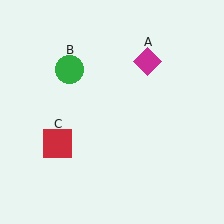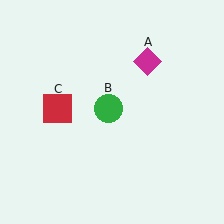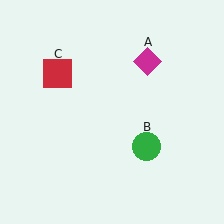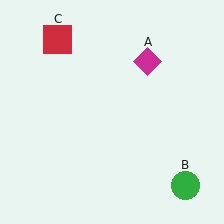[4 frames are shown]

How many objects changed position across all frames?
2 objects changed position: green circle (object B), red square (object C).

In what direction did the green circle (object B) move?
The green circle (object B) moved down and to the right.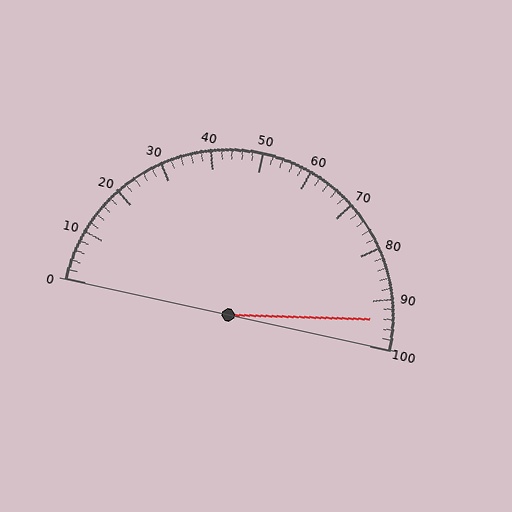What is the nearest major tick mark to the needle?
The nearest major tick mark is 90.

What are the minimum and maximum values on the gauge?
The gauge ranges from 0 to 100.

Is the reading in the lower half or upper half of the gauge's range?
The reading is in the upper half of the range (0 to 100).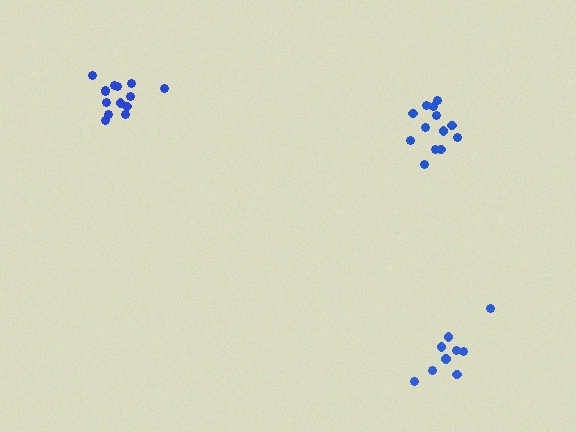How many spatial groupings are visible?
There are 3 spatial groupings.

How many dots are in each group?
Group 1: 14 dots, Group 2: 9 dots, Group 3: 13 dots (36 total).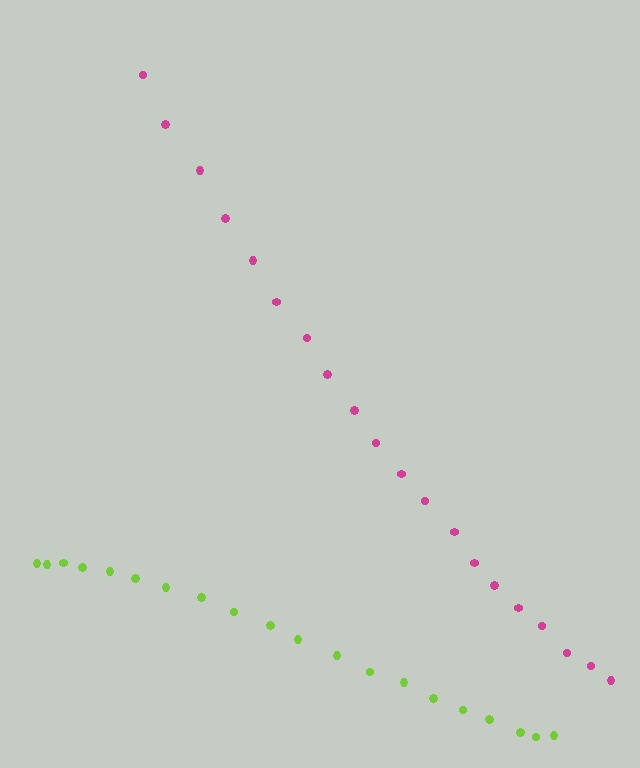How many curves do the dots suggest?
There are 2 distinct paths.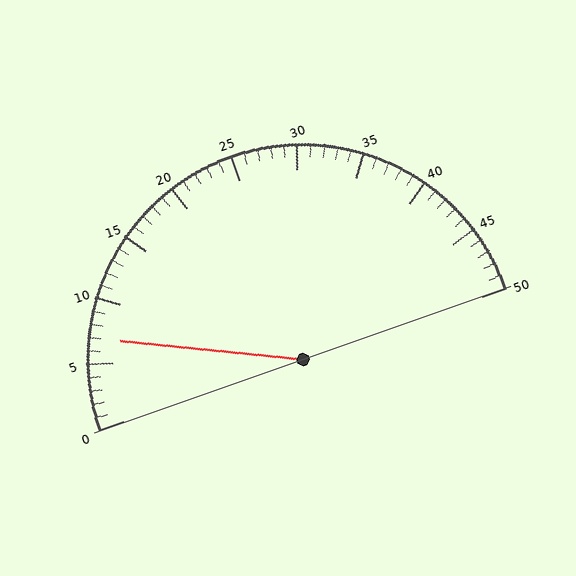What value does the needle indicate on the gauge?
The needle indicates approximately 7.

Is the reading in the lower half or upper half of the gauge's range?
The reading is in the lower half of the range (0 to 50).